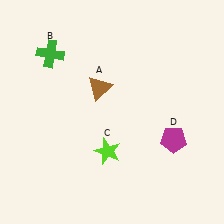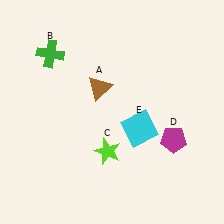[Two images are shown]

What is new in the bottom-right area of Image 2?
A cyan square (E) was added in the bottom-right area of Image 2.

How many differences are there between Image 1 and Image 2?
There is 1 difference between the two images.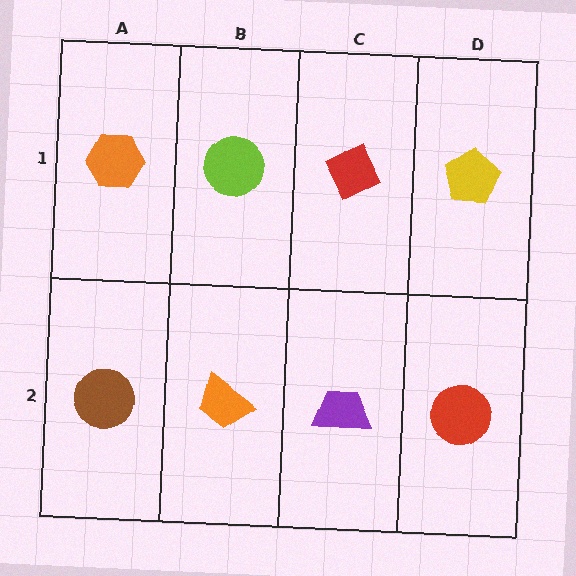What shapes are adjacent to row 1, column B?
An orange trapezoid (row 2, column B), an orange hexagon (row 1, column A), a red diamond (row 1, column C).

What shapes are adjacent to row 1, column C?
A purple trapezoid (row 2, column C), a lime circle (row 1, column B), a yellow pentagon (row 1, column D).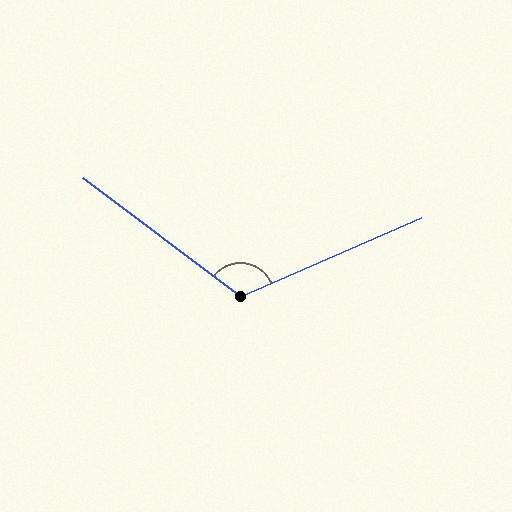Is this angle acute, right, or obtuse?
It is obtuse.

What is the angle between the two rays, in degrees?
Approximately 120 degrees.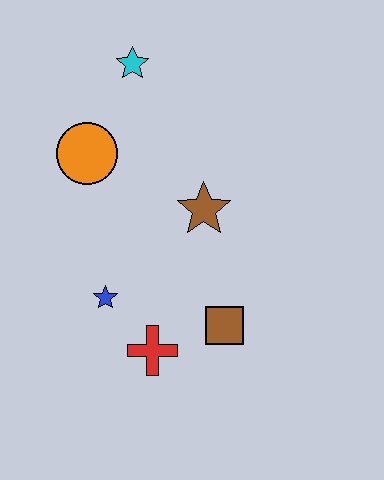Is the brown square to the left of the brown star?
No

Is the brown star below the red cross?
No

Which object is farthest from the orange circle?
The brown square is farthest from the orange circle.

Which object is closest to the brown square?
The red cross is closest to the brown square.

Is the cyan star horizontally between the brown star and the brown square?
No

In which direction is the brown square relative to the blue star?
The brown square is to the right of the blue star.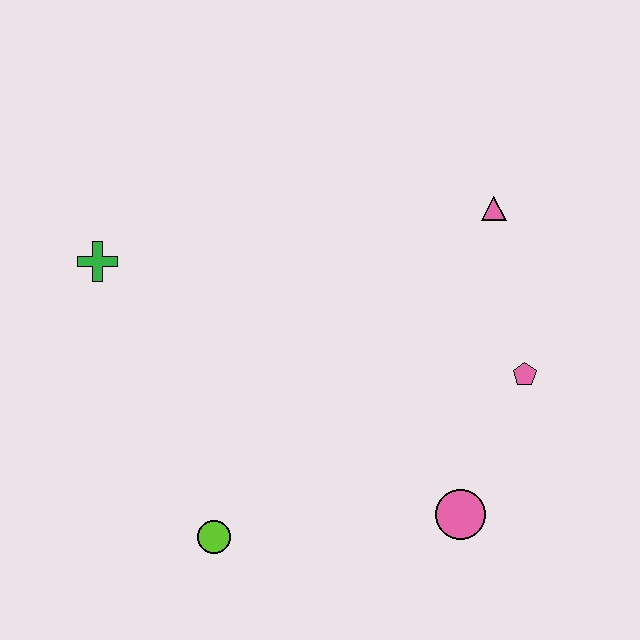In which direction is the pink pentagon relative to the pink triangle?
The pink pentagon is below the pink triangle.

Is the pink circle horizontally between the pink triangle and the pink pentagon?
No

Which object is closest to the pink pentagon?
The pink circle is closest to the pink pentagon.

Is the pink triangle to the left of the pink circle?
No